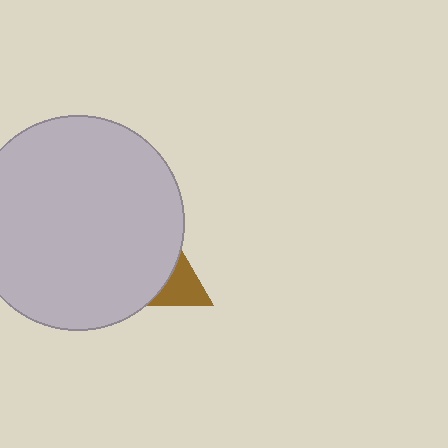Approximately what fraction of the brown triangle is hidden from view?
Roughly 69% of the brown triangle is hidden behind the light gray circle.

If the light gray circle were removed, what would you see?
You would see the complete brown triangle.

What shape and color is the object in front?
The object in front is a light gray circle.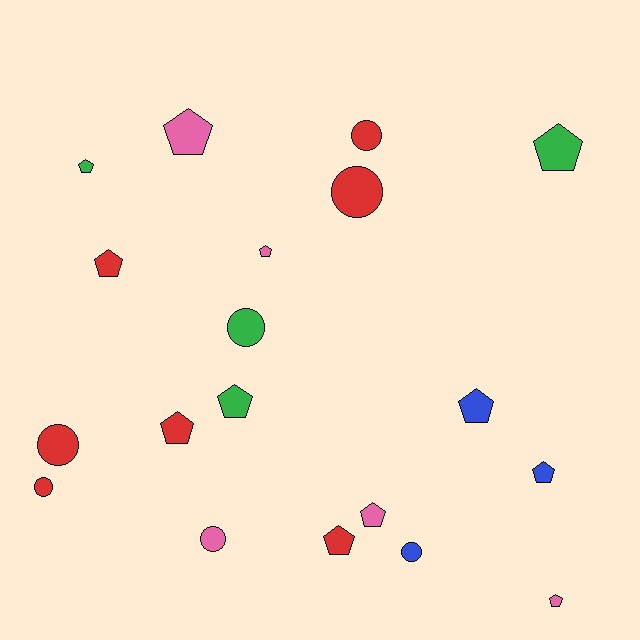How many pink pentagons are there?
There are 4 pink pentagons.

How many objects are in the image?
There are 19 objects.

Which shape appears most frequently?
Pentagon, with 12 objects.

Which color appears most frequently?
Red, with 7 objects.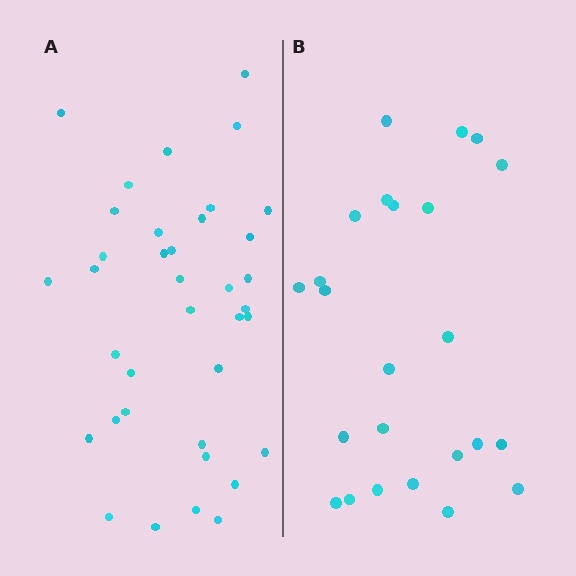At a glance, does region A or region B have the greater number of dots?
Region A (the left region) has more dots.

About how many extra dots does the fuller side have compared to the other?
Region A has approximately 15 more dots than region B.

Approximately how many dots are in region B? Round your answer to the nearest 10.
About 20 dots. (The exact count is 24, which rounds to 20.)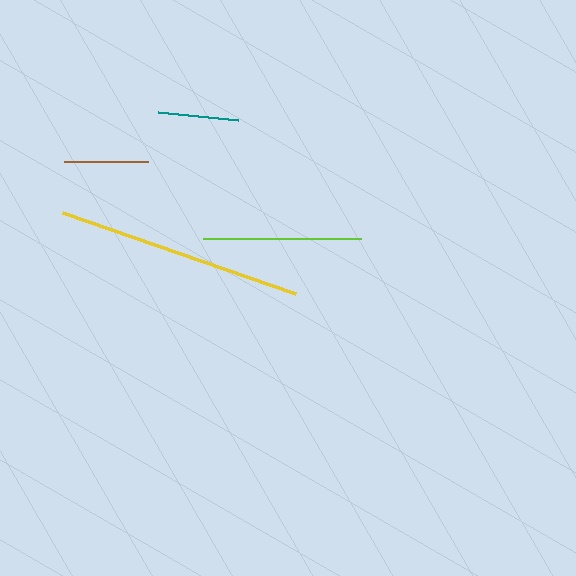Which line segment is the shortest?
The teal line is the shortest at approximately 81 pixels.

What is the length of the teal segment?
The teal segment is approximately 81 pixels long.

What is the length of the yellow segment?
The yellow segment is approximately 247 pixels long.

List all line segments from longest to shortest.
From longest to shortest: yellow, lime, brown, teal.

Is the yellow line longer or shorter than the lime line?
The yellow line is longer than the lime line.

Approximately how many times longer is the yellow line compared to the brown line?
The yellow line is approximately 2.9 times the length of the brown line.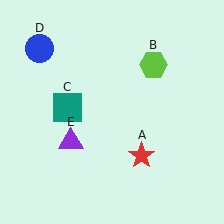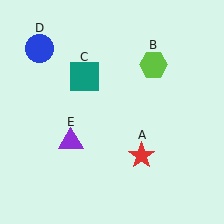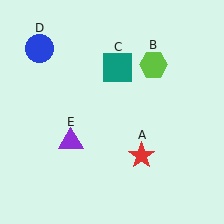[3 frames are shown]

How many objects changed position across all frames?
1 object changed position: teal square (object C).